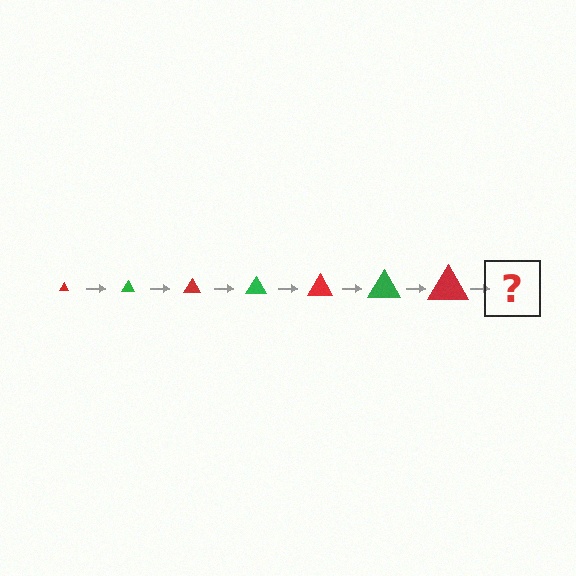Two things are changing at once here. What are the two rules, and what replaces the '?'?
The two rules are that the triangle grows larger each step and the color cycles through red and green. The '?' should be a green triangle, larger than the previous one.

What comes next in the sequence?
The next element should be a green triangle, larger than the previous one.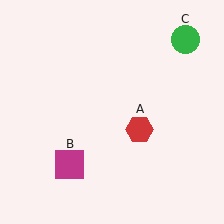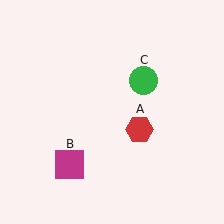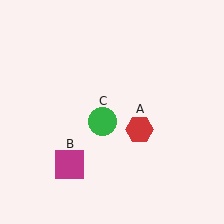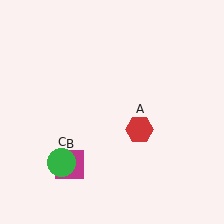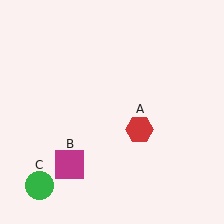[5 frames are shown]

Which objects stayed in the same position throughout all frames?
Red hexagon (object A) and magenta square (object B) remained stationary.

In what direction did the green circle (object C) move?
The green circle (object C) moved down and to the left.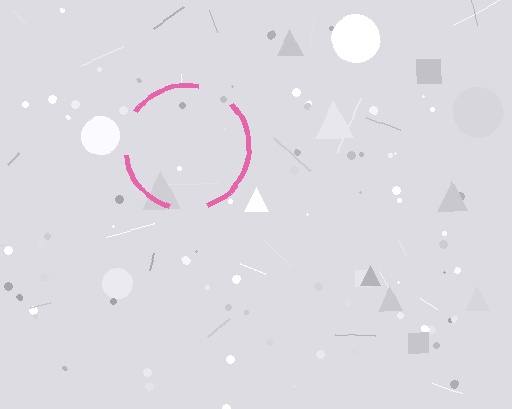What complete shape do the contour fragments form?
The contour fragments form a circle.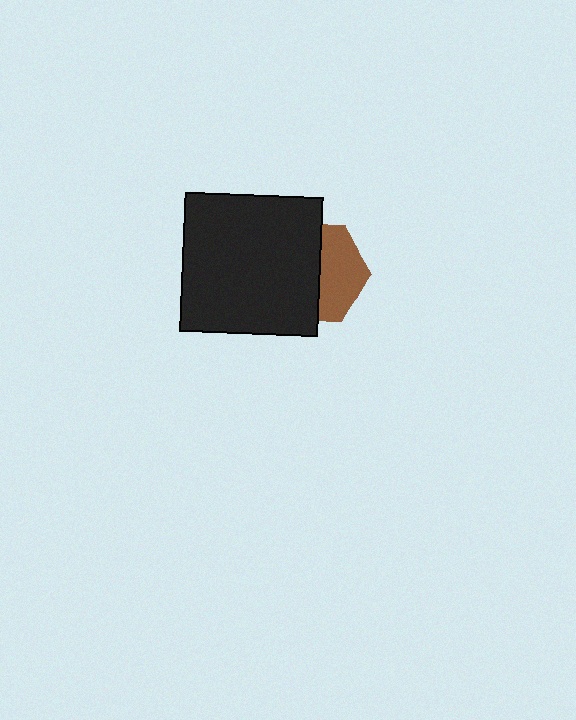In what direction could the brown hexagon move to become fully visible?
The brown hexagon could move right. That would shift it out from behind the black square entirely.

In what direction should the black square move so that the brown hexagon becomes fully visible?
The black square should move left. That is the shortest direction to clear the overlap and leave the brown hexagon fully visible.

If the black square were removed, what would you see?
You would see the complete brown hexagon.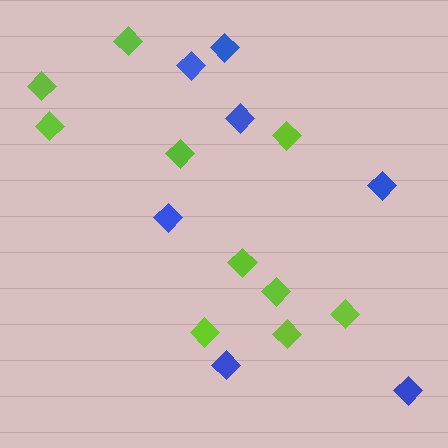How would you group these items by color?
There are 2 groups: one group of lime diamonds (10) and one group of blue diamonds (7).